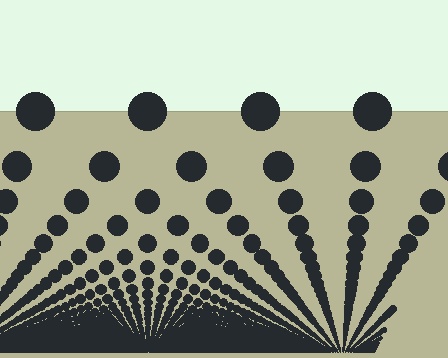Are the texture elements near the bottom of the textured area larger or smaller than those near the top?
Smaller. The gradient is inverted — elements near the bottom are smaller and denser.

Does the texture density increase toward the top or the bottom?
Density increases toward the bottom.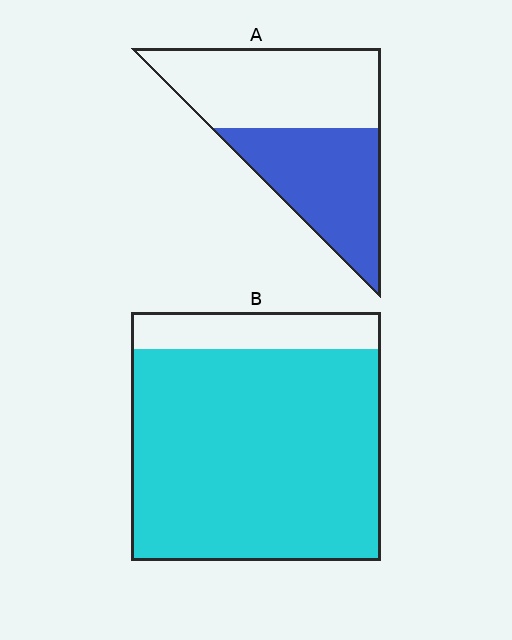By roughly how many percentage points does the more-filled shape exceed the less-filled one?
By roughly 40 percentage points (B over A).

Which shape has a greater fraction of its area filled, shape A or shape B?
Shape B.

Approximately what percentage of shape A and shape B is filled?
A is approximately 45% and B is approximately 85%.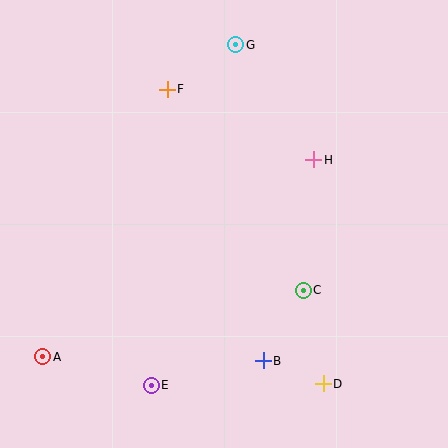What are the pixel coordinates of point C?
Point C is at (303, 290).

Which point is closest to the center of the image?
Point C at (303, 290) is closest to the center.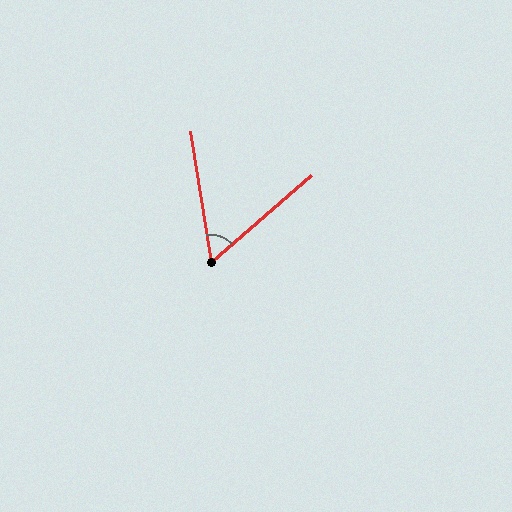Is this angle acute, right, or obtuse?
It is acute.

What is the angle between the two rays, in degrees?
Approximately 58 degrees.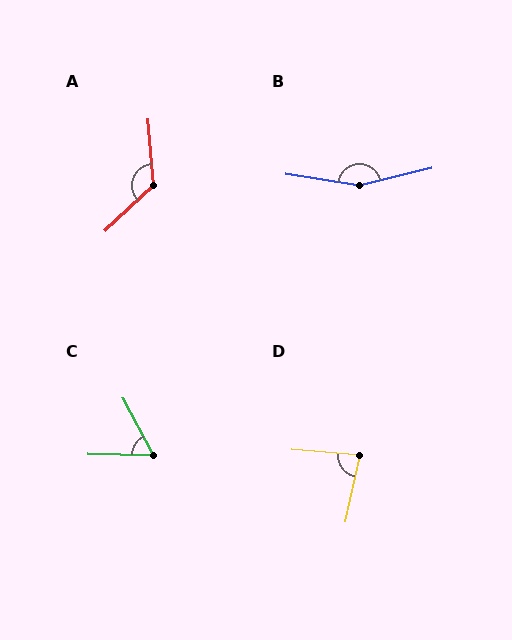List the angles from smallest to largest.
C (61°), D (82°), A (128°), B (157°).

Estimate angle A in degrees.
Approximately 128 degrees.